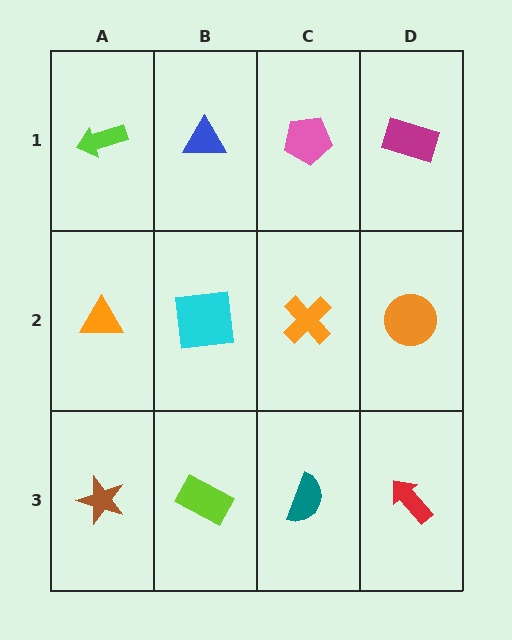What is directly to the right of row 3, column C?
A red arrow.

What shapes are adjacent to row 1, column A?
An orange triangle (row 2, column A), a blue triangle (row 1, column B).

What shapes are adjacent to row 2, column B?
A blue triangle (row 1, column B), a lime rectangle (row 3, column B), an orange triangle (row 2, column A), an orange cross (row 2, column C).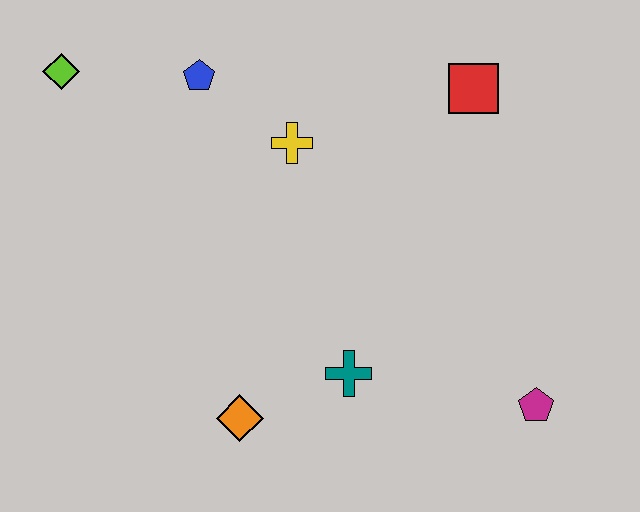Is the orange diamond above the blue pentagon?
No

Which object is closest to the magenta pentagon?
The teal cross is closest to the magenta pentagon.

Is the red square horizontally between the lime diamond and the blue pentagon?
No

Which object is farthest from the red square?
The lime diamond is farthest from the red square.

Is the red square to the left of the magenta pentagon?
Yes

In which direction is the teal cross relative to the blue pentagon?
The teal cross is below the blue pentagon.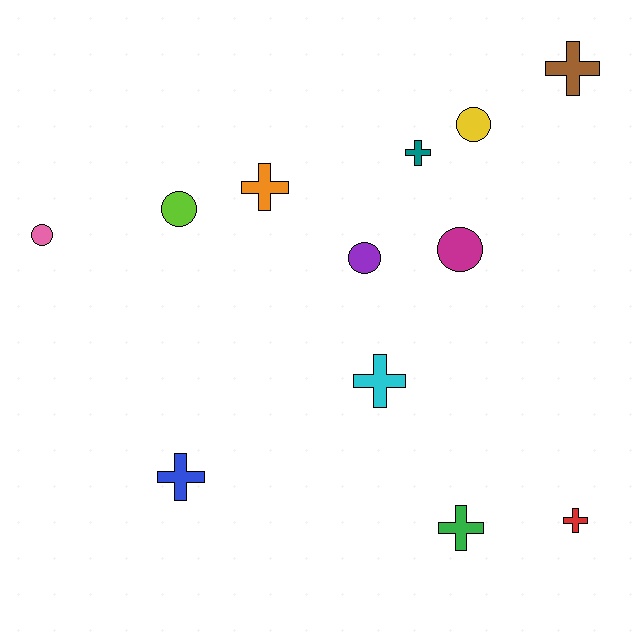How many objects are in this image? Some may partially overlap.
There are 12 objects.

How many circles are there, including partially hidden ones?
There are 5 circles.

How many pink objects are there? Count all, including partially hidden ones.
There is 1 pink object.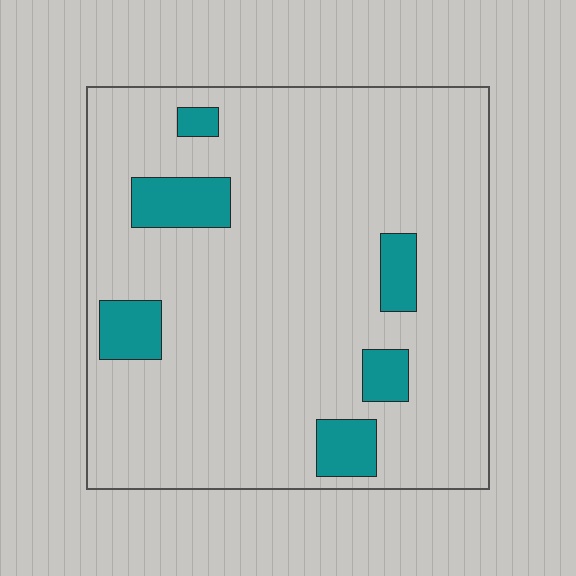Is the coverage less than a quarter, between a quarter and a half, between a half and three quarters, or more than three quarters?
Less than a quarter.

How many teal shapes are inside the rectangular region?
6.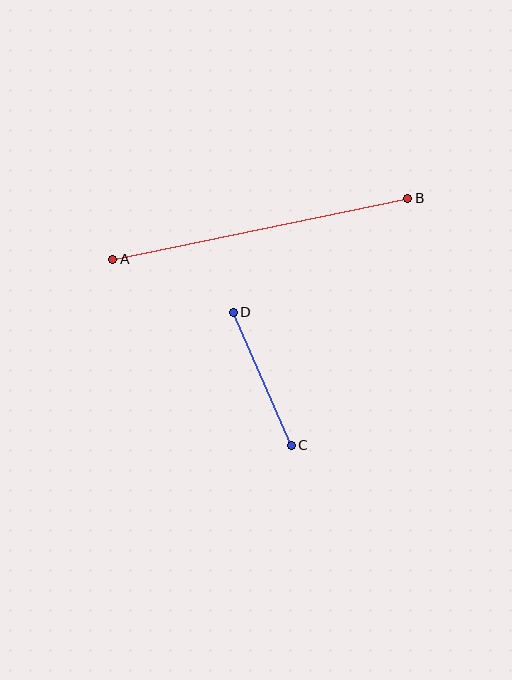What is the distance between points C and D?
The distance is approximately 145 pixels.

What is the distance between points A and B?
The distance is approximately 301 pixels.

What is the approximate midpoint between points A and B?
The midpoint is at approximately (260, 229) pixels.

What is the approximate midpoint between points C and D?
The midpoint is at approximately (262, 379) pixels.